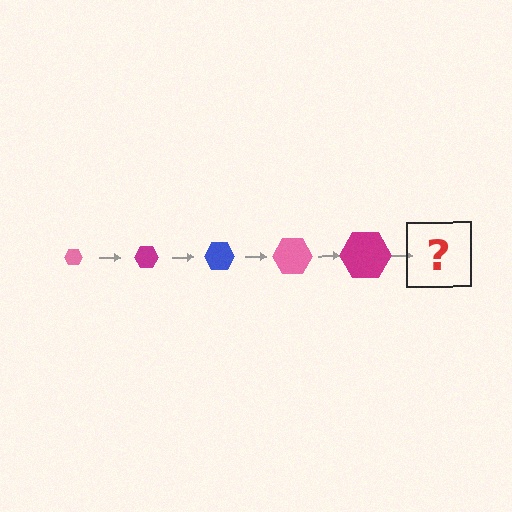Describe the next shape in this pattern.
It should be a blue hexagon, larger than the previous one.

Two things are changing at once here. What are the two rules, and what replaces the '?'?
The two rules are that the hexagon grows larger each step and the color cycles through pink, magenta, and blue. The '?' should be a blue hexagon, larger than the previous one.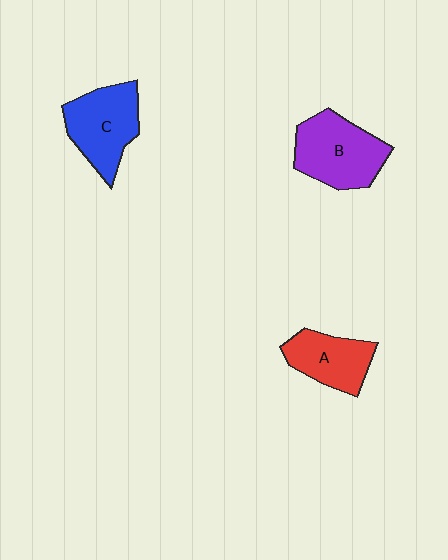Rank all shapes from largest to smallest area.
From largest to smallest: B (purple), C (blue), A (red).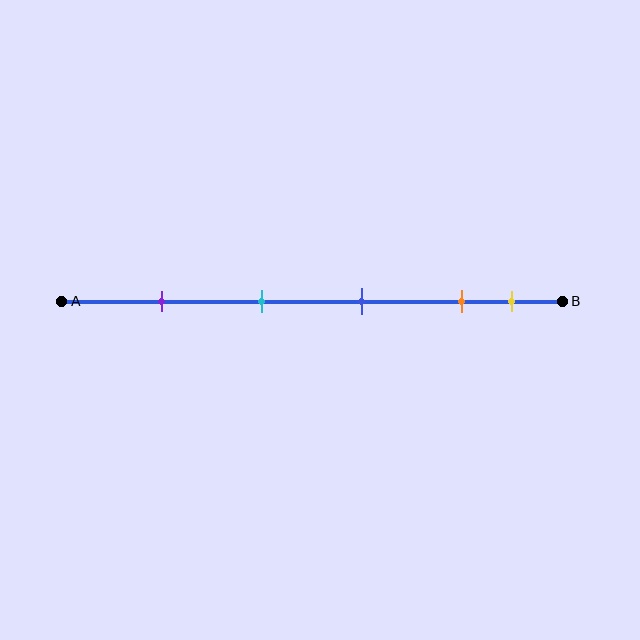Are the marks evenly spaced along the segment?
No, the marks are not evenly spaced.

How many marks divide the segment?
There are 5 marks dividing the segment.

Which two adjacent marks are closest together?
The orange and yellow marks are the closest adjacent pair.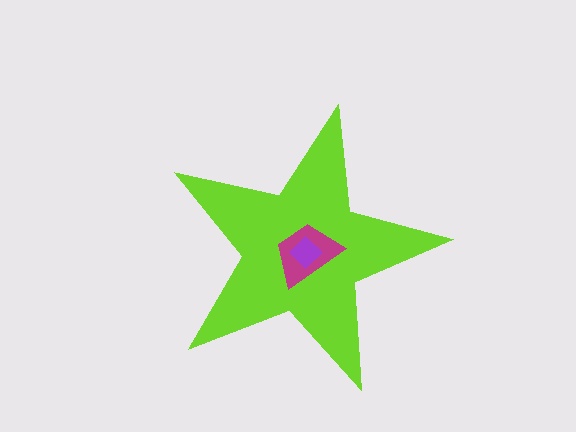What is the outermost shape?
The lime star.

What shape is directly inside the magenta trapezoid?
The purple diamond.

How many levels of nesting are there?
3.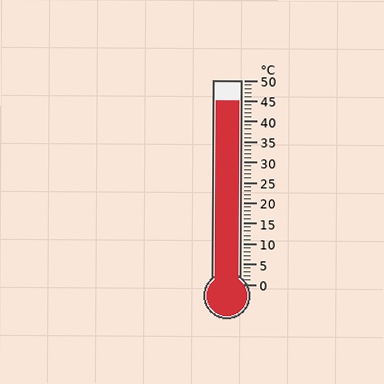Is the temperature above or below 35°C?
The temperature is above 35°C.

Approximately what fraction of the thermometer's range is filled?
The thermometer is filled to approximately 90% of its range.